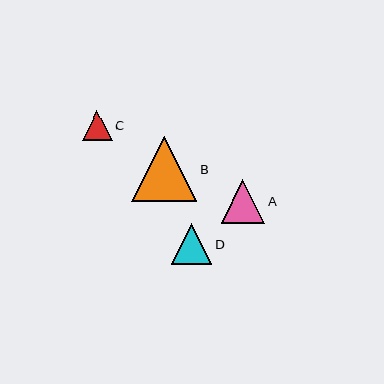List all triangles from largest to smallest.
From largest to smallest: B, A, D, C.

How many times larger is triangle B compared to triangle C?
Triangle B is approximately 2.1 times the size of triangle C.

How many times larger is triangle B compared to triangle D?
Triangle B is approximately 1.6 times the size of triangle D.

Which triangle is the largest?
Triangle B is the largest with a size of approximately 65 pixels.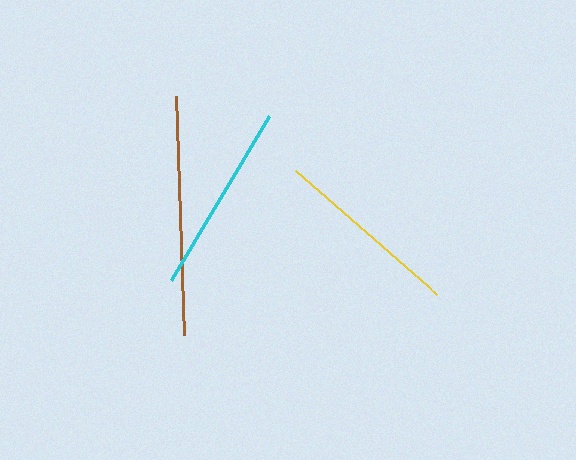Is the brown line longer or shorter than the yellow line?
The brown line is longer than the yellow line.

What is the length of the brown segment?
The brown segment is approximately 240 pixels long.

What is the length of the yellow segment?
The yellow segment is approximately 187 pixels long.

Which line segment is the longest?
The brown line is the longest at approximately 240 pixels.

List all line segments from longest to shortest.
From longest to shortest: brown, cyan, yellow.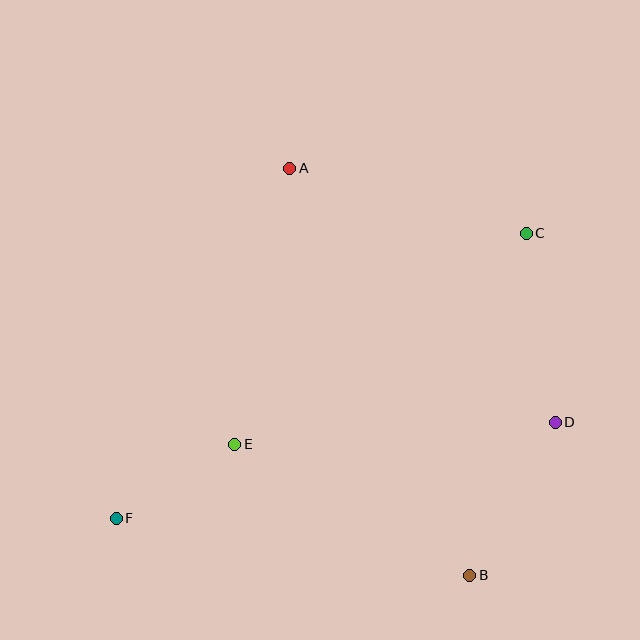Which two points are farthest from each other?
Points C and F are farthest from each other.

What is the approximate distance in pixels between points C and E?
The distance between C and E is approximately 360 pixels.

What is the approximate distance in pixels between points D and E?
The distance between D and E is approximately 321 pixels.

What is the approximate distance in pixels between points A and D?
The distance between A and D is approximately 367 pixels.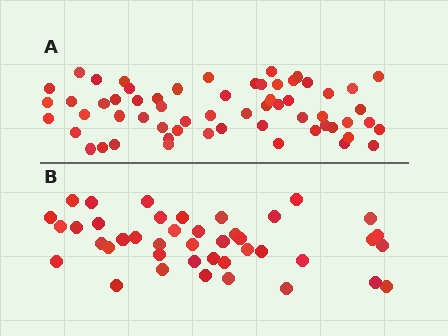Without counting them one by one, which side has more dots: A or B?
Region A (the top region) has more dots.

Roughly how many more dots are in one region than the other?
Region A has approximately 20 more dots than region B.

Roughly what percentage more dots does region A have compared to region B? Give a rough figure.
About 45% more.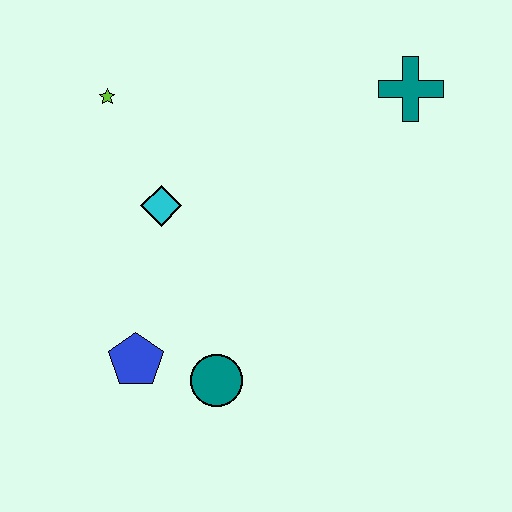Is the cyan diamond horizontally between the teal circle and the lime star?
Yes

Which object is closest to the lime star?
The cyan diamond is closest to the lime star.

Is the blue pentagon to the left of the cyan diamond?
Yes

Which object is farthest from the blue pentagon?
The teal cross is farthest from the blue pentagon.